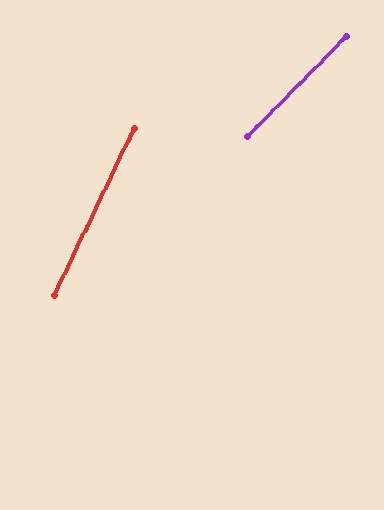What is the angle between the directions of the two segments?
Approximately 19 degrees.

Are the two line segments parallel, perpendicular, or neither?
Neither parallel nor perpendicular — they differ by about 19°.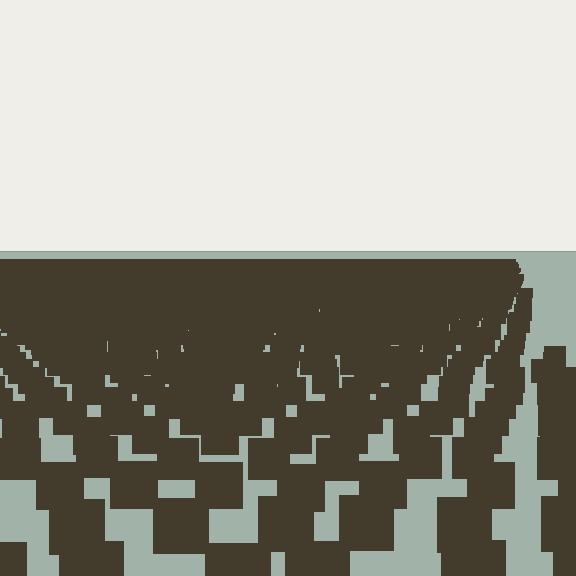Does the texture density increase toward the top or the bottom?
Density increases toward the top.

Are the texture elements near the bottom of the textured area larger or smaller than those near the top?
Larger. Near the bottom, elements are closer to the viewer and appear at a bigger on-screen size.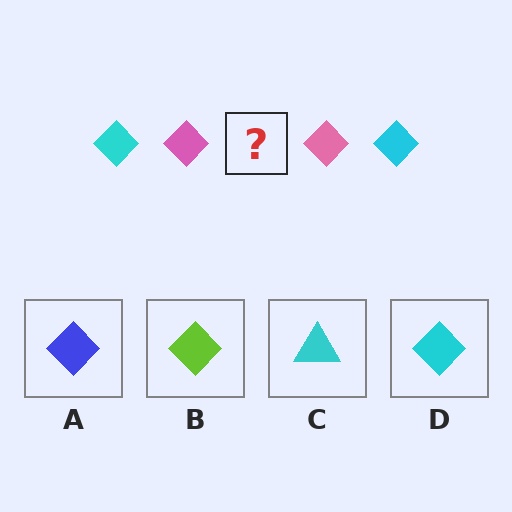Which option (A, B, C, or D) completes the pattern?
D.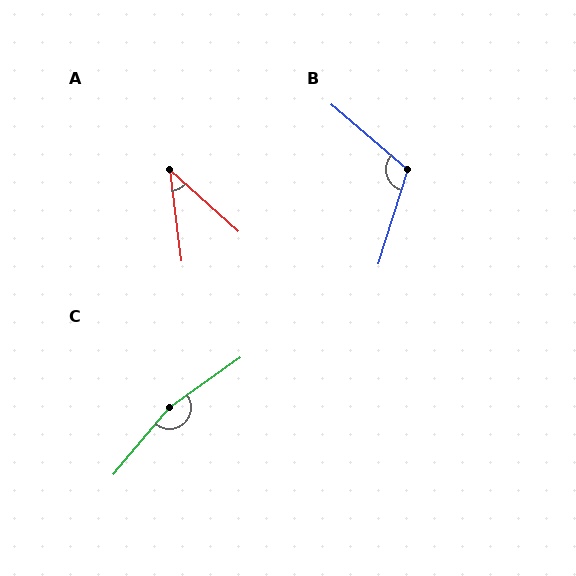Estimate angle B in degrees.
Approximately 113 degrees.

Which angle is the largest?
C, at approximately 165 degrees.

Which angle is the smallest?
A, at approximately 41 degrees.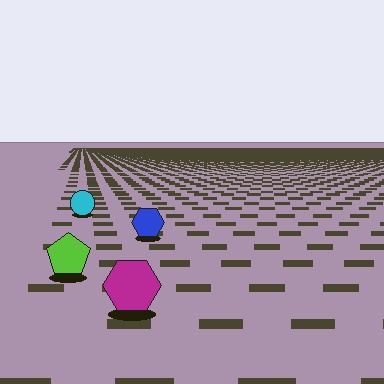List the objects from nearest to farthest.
From nearest to farthest: the magenta hexagon, the lime pentagon, the blue hexagon, the cyan circle.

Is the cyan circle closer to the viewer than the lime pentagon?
No. The lime pentagon is closer — you can tell from the texture gradient: the ground texture is coarser near it.